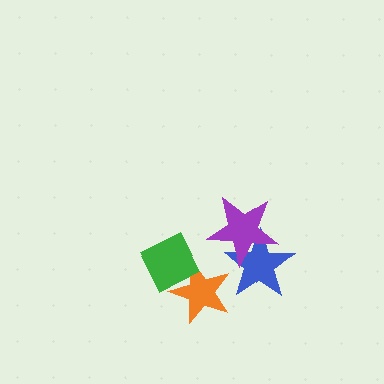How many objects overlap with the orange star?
1 object overlaps with the orange star.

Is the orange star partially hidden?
Yes, it is partially covered by another shape.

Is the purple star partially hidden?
No, no other shape covers it.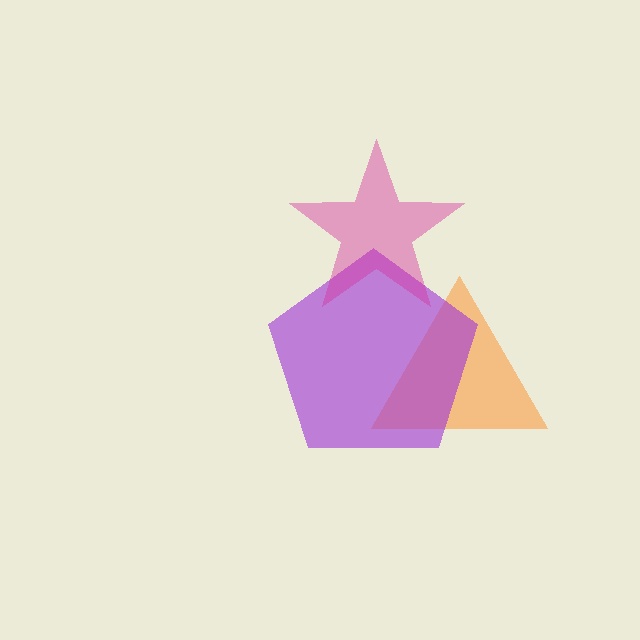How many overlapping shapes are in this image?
There are 3 overlapping shapes in the image.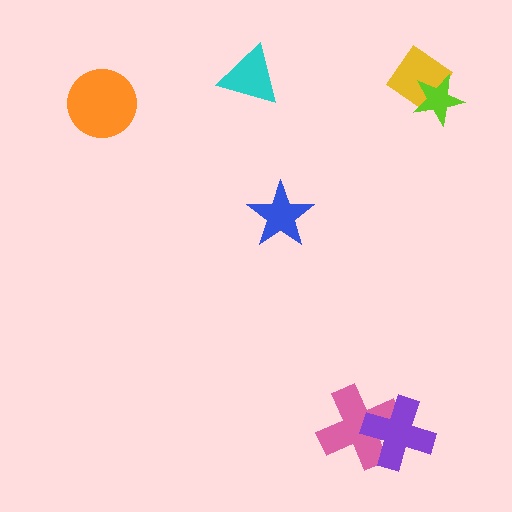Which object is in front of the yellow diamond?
The lime star is in front of the yellow diamond.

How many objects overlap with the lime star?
1 object overlaps with the lime star.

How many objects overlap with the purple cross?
1 object overlaps with the purple cross.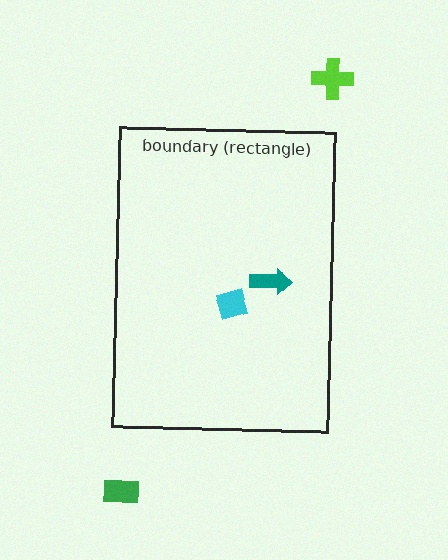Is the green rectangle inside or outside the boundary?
Outside.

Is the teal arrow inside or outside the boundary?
Inside.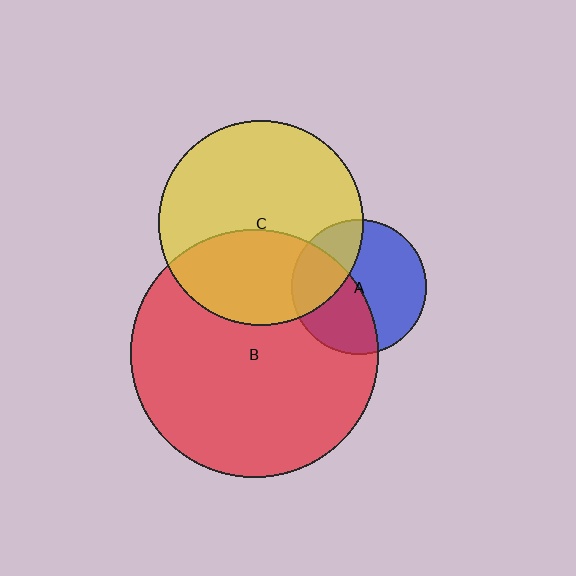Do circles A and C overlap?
Yes.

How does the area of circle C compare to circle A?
Approximately 2.3 times.